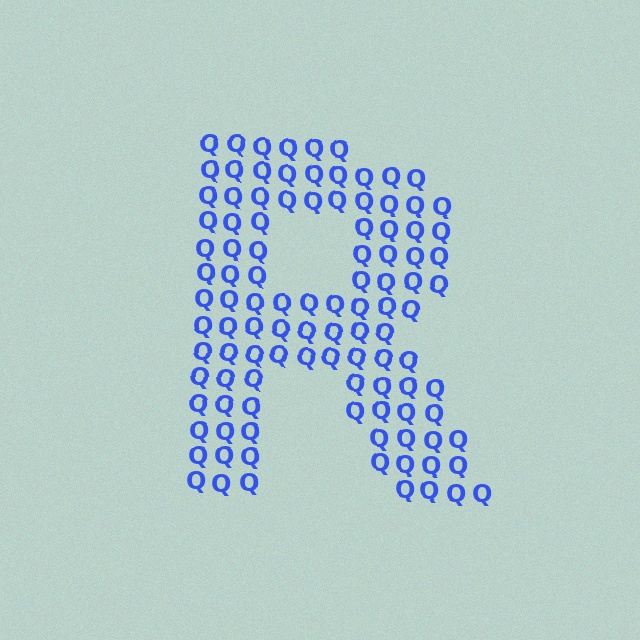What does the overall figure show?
The overall figure shows the letter R.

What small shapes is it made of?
It is made of small letter Q's.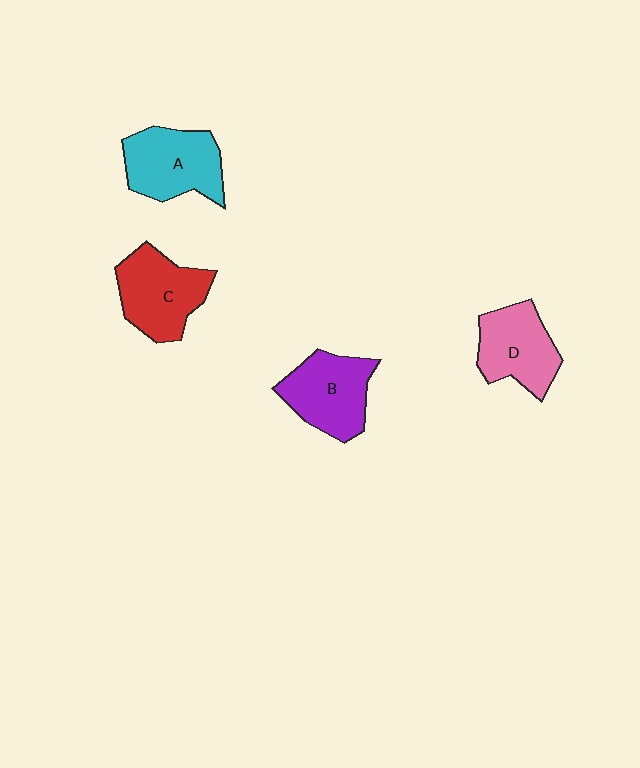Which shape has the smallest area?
Shape D (pink).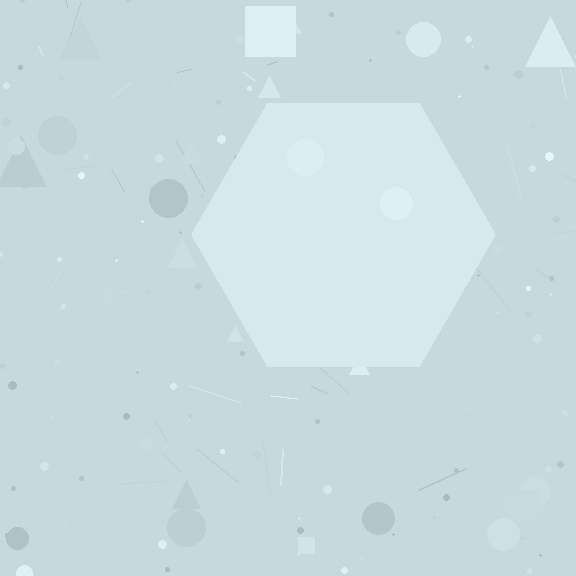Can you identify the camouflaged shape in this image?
The camouflaged shape is a hexagon.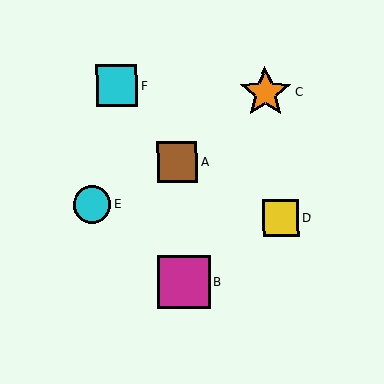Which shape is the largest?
The orange star (labeled C) is the largest.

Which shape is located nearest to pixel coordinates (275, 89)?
The orange star (labeled C) at (265, 93) is nearest to that location.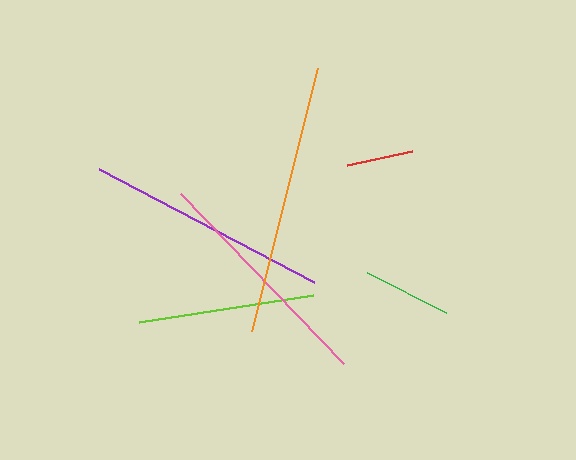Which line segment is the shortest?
The red line is the shortest at approximately 66 pixels.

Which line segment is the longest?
The orange line is the longest at approximately 271 pixels.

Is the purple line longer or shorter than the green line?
The purple line is longer than the green line.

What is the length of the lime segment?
The lime segment is approximately 175 pixels long.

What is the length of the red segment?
The red segment is approximately 66 pixels long.